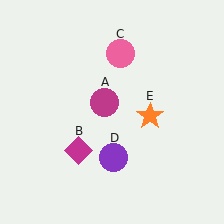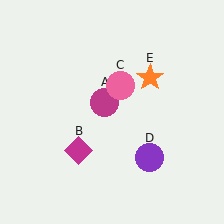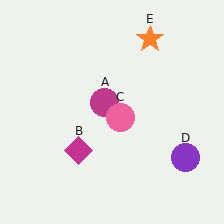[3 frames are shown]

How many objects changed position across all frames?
3 objects changed position: pink circle (object C), purple circle (object D), orange star (object E).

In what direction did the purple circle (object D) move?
The purple circle (object D) moved right.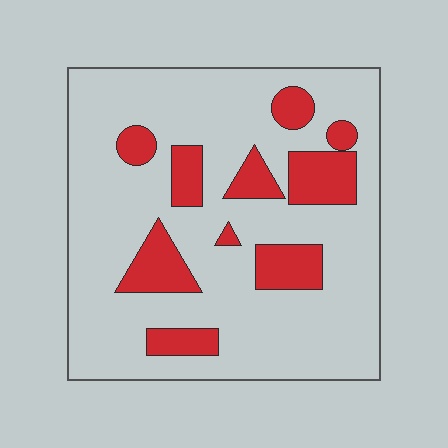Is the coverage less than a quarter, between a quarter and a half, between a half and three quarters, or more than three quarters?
Less than a quarter.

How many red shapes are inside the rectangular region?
10.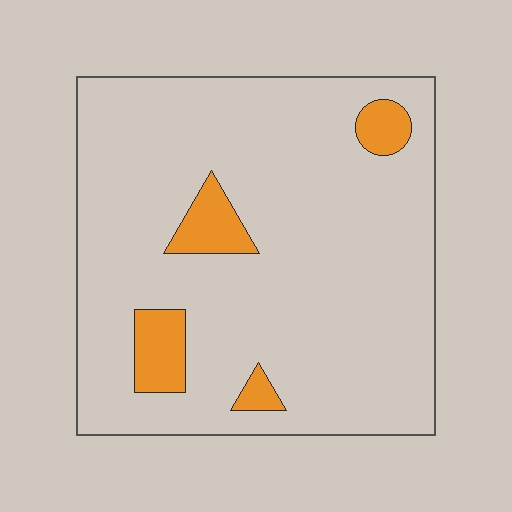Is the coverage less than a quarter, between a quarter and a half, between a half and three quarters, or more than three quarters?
Less than a quarter.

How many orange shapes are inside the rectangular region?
4.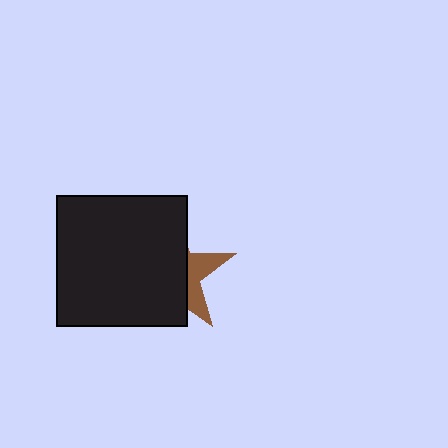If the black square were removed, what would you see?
You would see the complete brown star.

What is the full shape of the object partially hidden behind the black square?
The partially hidden object is a brown star.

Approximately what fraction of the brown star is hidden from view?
Roughly 70% of the brown star is hidden behind the black square.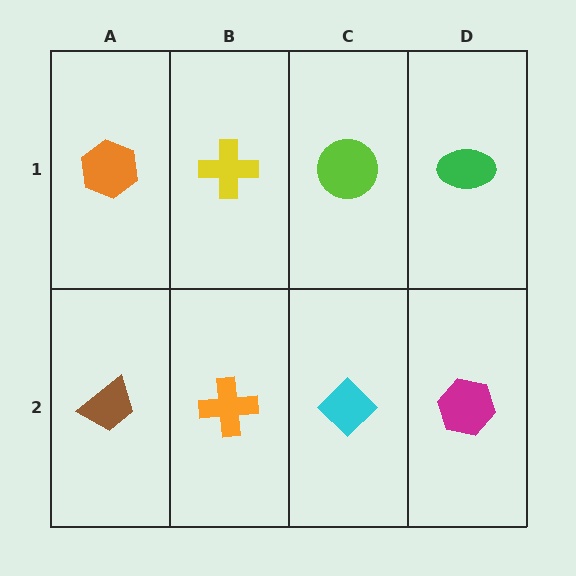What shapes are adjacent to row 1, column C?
A cyan diamond (row 2, column C), a yellow cross (row 1, column B), a green ellipse (row 1, column D).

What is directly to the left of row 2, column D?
A cyan diamond.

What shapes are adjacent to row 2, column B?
A yellow cross (row 1, column B), a brown trapezoid (row 2, column A), a cyan diamond (row 2, column C).